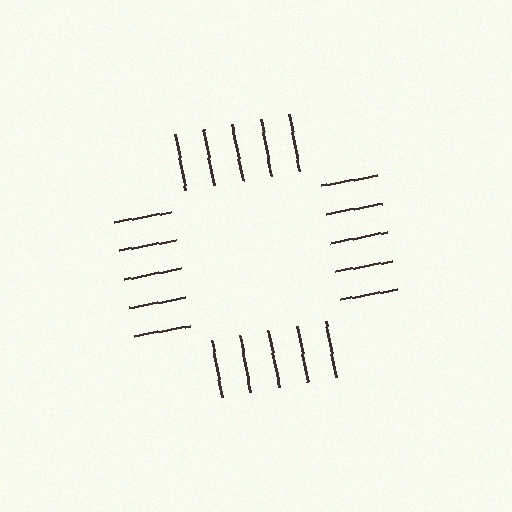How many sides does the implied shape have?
4 sides — the line-ends trace a square.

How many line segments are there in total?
20 — 5 along each of the 4 edges.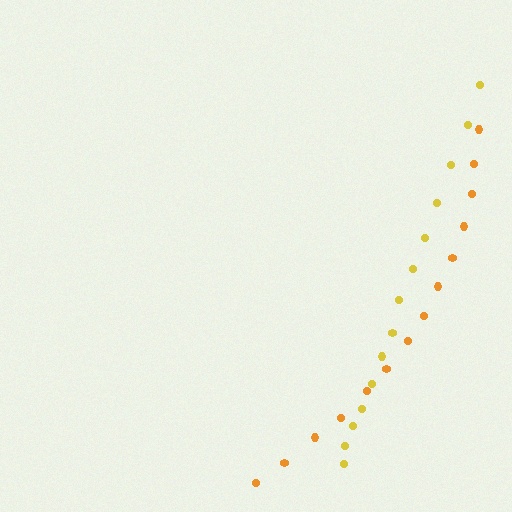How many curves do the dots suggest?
There are 2 distinct paths.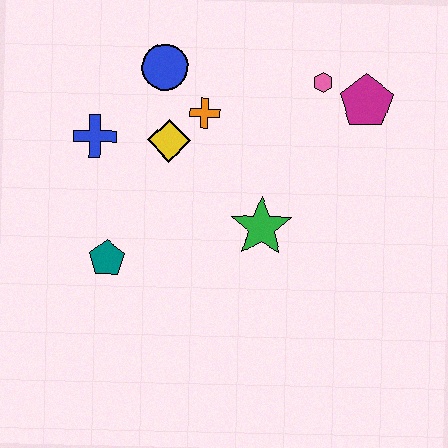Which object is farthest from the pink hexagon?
The teal pentagon is farthest from the pink hexagon.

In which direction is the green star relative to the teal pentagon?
The green star is to the right of the teal pentagon.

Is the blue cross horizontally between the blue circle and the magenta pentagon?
No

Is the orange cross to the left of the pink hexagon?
Yes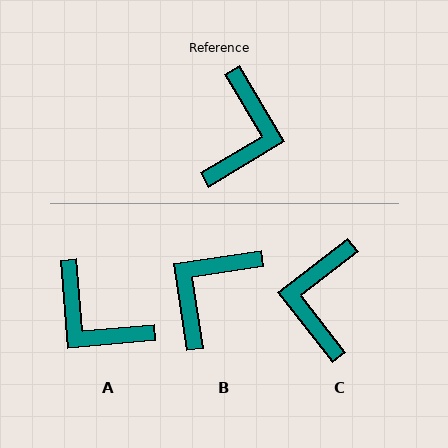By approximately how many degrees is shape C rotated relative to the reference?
Approximately 173 degrees clockwise.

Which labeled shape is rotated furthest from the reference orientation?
C, about 173 degrees away.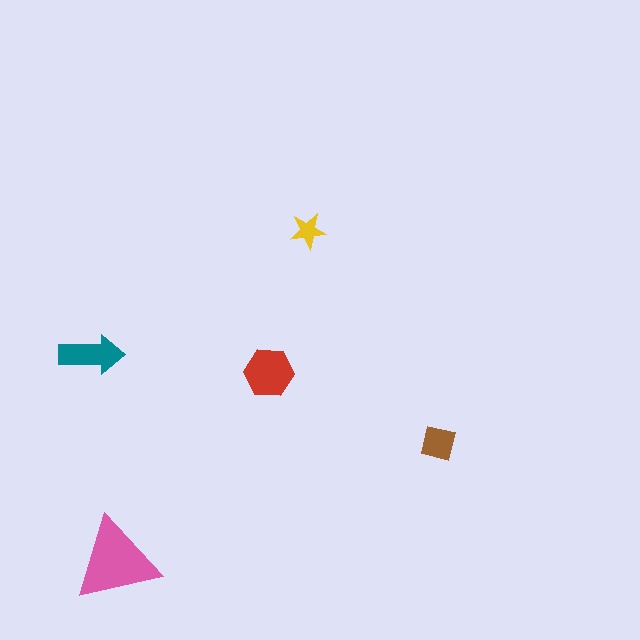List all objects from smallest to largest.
The yellow star, the brown square, the teal arrow, the red hexagon, the pink triangle.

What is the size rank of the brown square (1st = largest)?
4th.